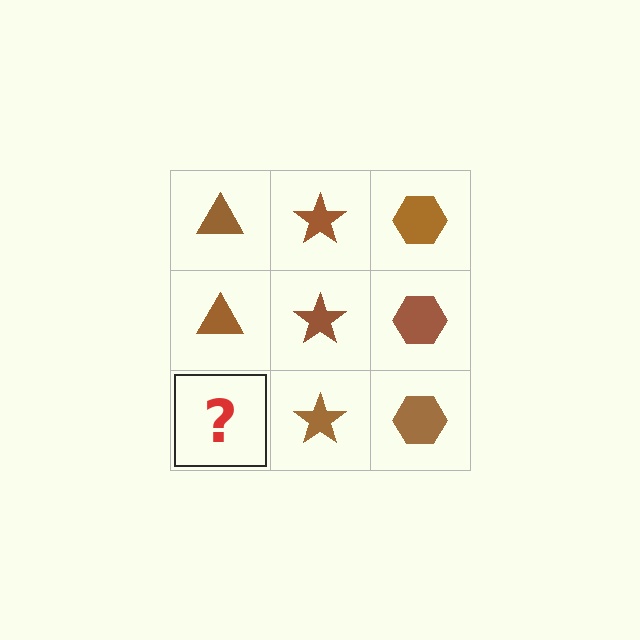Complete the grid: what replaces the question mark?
The question mark should be replaced with a brown triangle.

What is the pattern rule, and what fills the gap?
The rule is that each column has a consistent shape. The gap should be filled with a brown triangle.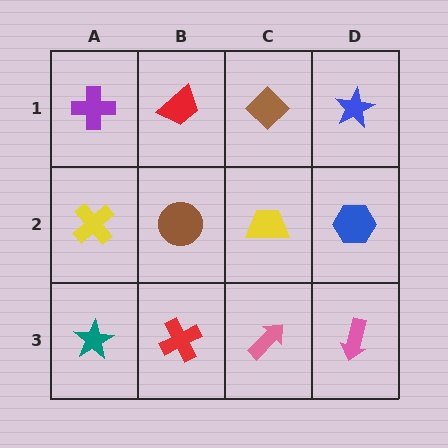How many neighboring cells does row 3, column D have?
2.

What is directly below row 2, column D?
A pink arrow.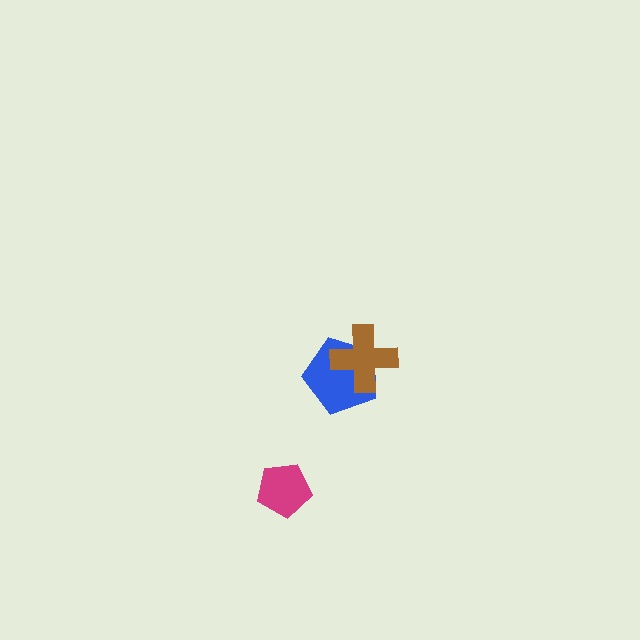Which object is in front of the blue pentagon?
The brown cross is in front of the blue pentagon.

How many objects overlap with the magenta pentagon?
0 objects overlap with the magenta pentagon.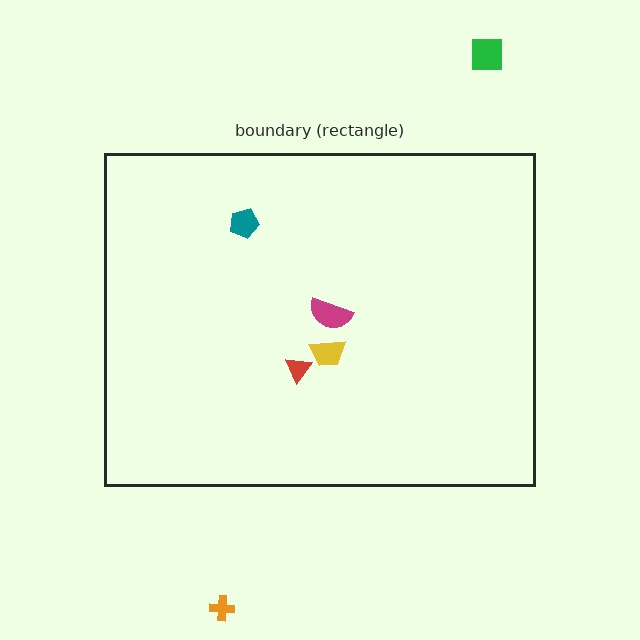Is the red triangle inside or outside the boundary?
Inside.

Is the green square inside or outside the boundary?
Outside.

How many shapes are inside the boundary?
4 inside, 2 outside.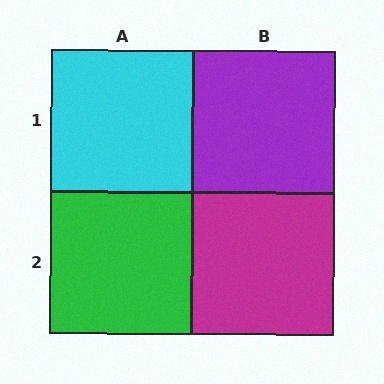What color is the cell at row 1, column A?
Cyan.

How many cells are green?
1 cell is green.